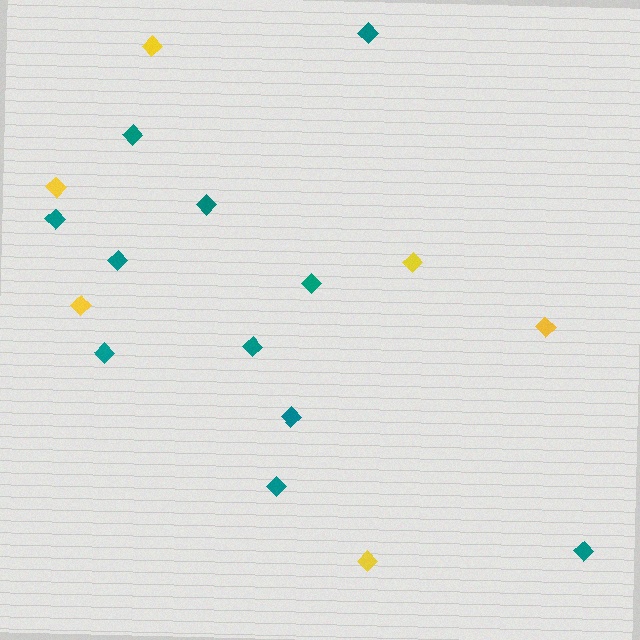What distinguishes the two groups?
There are 2 groups: one group of yellow diamonds (6) and one group of teal diamonds (11).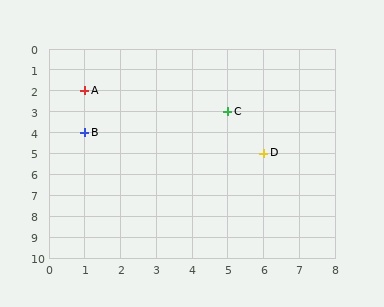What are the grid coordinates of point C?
Point C is at grid coordinates (5, 3).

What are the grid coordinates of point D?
Point D is at grid coordinates (6, 5).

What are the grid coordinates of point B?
Point B is at grid coordinates (1, 4).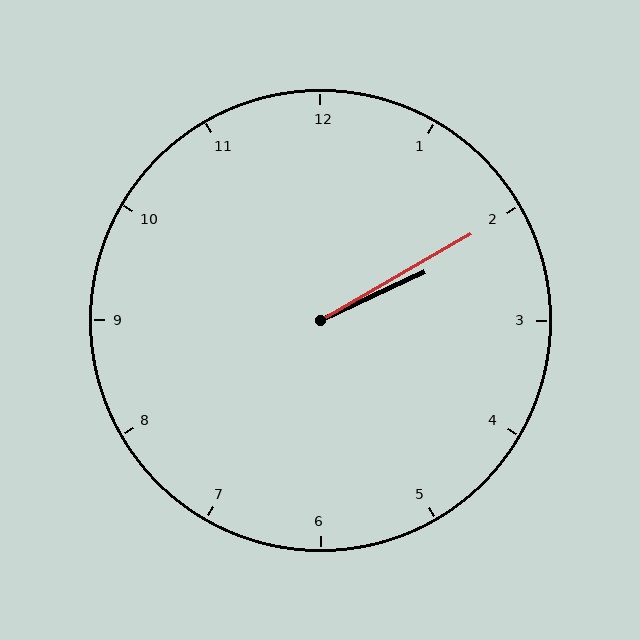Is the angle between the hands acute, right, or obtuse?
It is acute.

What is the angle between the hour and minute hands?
Approximately 5 degrees.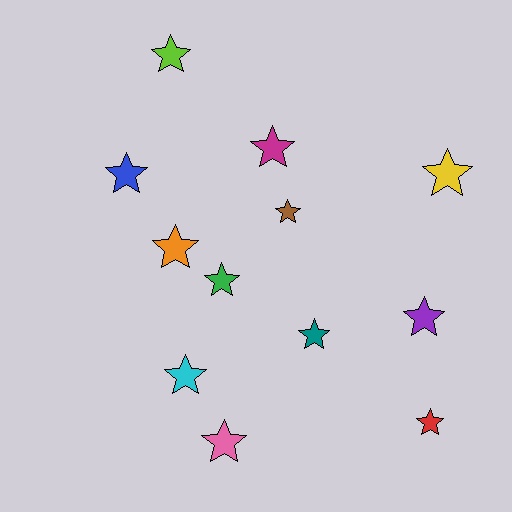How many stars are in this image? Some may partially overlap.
There are 12 stars.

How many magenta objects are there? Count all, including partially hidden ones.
There is 1 magenta object.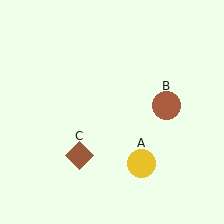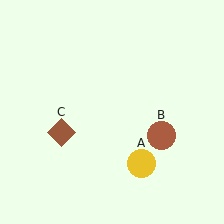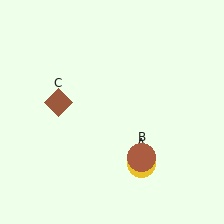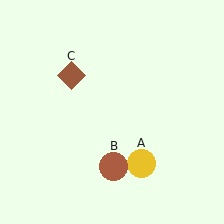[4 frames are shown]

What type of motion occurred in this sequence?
The brown circle (object B), brown diamond (object C) rotated clockwise around the center of the scene.